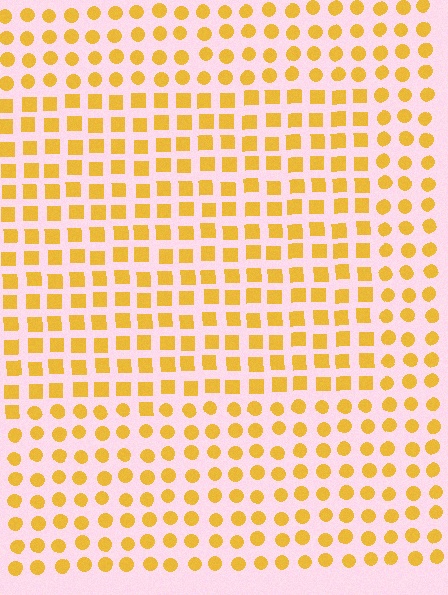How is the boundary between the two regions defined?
The boundary is defined by a change in element shape: squares inside vs. circles outside. All elements share the same color and spacing.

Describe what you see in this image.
The image is filled with small yellow elements arranged in a uniform grid. A rectangle-shaped region contains squares, while the surrounding area contains circles. The boundary is defined purely by the change in element shape.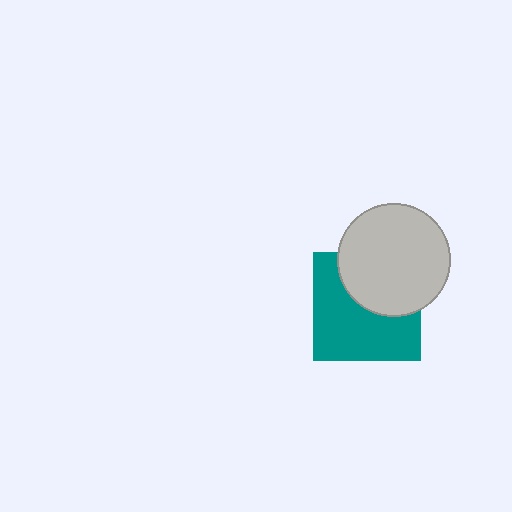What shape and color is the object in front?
The object in front is a light gray circle.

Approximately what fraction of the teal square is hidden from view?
Roughly 40% of the teal square is hidden behind the light gray circle.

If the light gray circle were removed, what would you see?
You would see the complete teal square.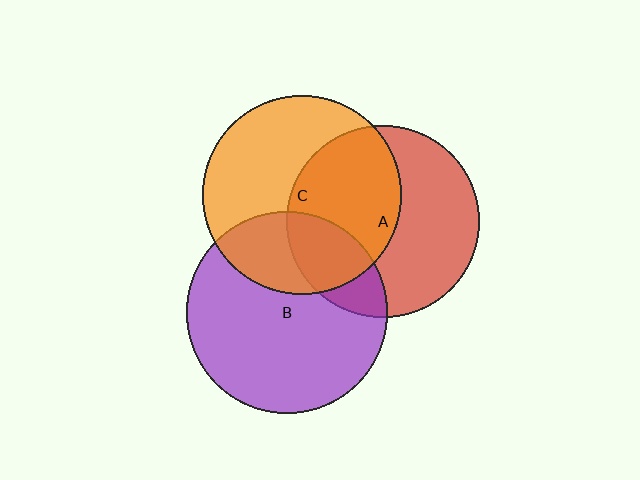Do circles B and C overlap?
Yes.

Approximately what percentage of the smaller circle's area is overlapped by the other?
Approximately 30%.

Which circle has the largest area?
Circle B (purple).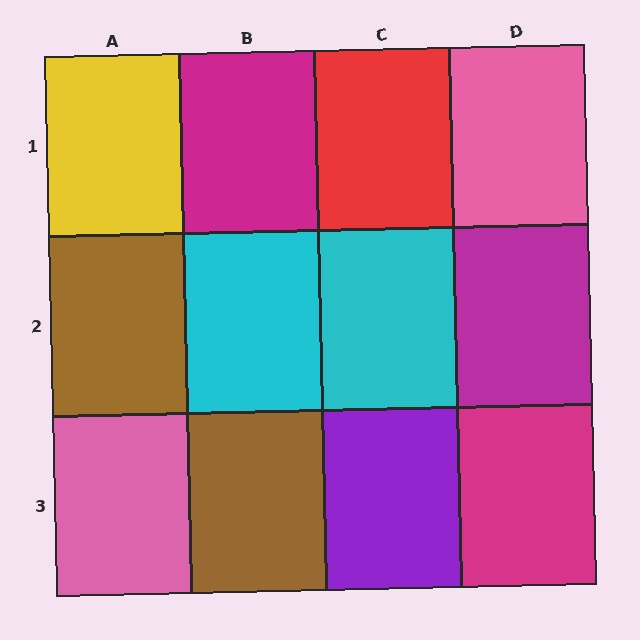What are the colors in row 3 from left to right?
Pink, brown, purple, magenta.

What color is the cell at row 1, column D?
Pink.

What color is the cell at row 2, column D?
Magenta.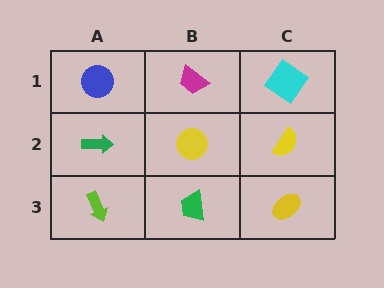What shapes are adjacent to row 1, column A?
A green arrow (row 2, column A), a magenta trapezoid (row 1, column B).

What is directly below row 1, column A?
A green arrow.